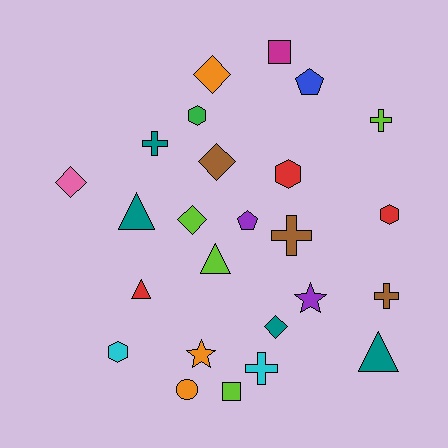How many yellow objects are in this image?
There are no yellow objects.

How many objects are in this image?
There are 25 objects.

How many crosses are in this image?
There are 5 crosses.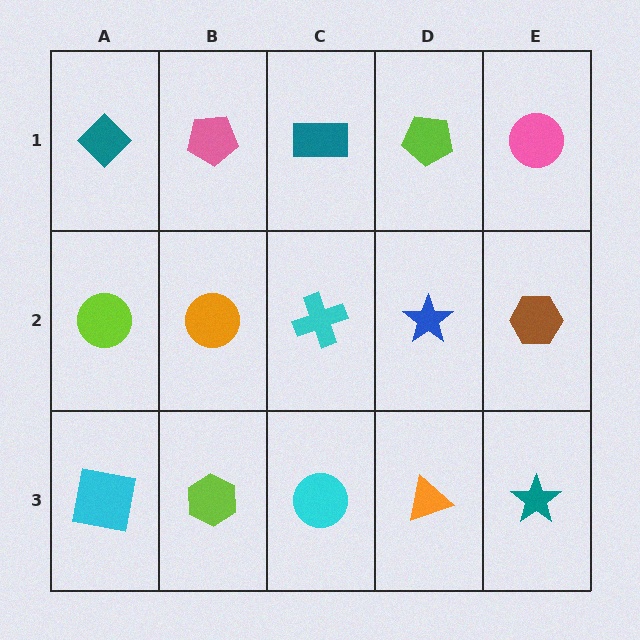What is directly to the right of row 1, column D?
A pink circle.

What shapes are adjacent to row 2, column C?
A teal rectangle (row 1, column C), a cyan circle (row 3, column C), an orange circle (row 2, column B), a blue star (row 2, column D).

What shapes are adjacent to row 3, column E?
A brown hexagon (row 2, column E), an orange triangle (row 3, column D).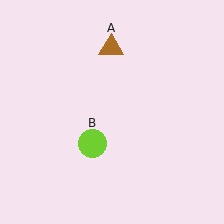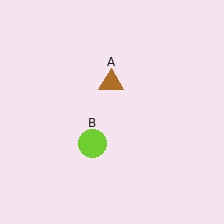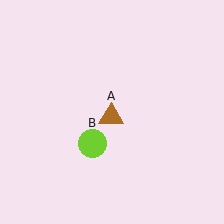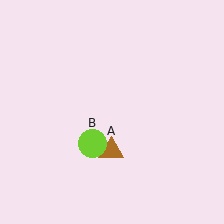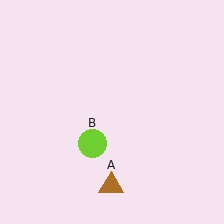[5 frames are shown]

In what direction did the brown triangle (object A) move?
The brown triangle (object A) moved down.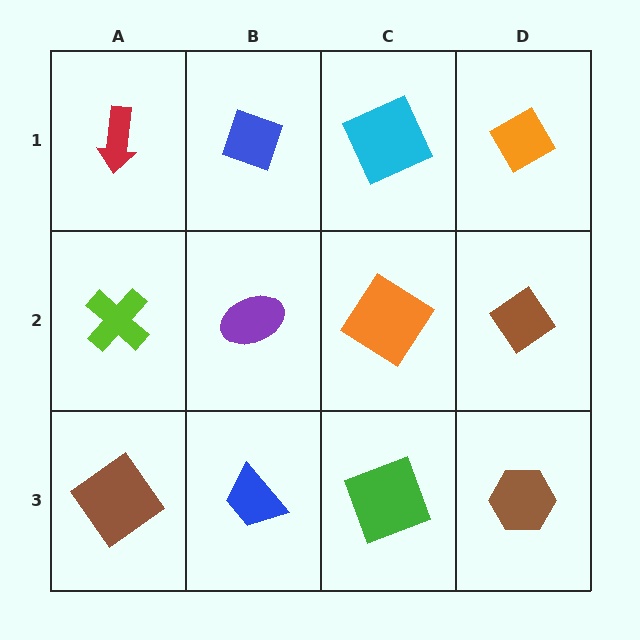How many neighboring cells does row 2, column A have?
3.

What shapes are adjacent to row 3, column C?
An orange diamond (row 2, column C), a blue trapezoid (row 3, column B), a brown hexagon (row 3, column D).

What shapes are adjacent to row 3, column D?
A brown diamond (row 2, column D), a green square (row 3, column C).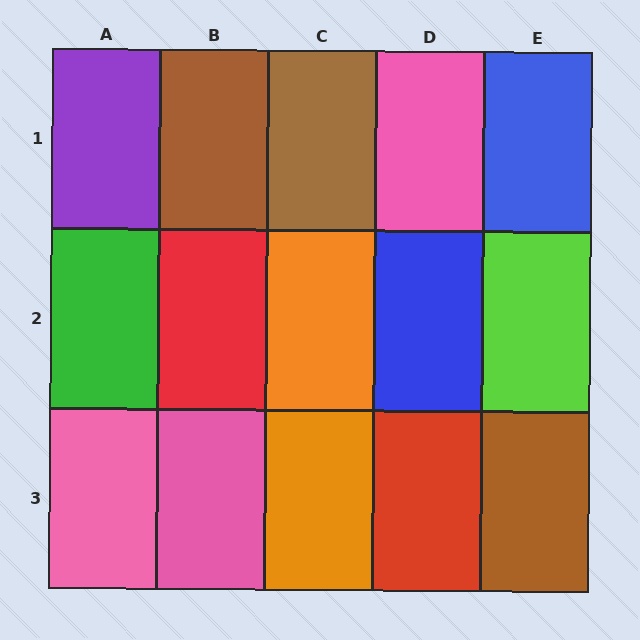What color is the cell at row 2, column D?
Blue.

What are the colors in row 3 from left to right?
Pink, pink, orange, red, brown.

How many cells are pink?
3 cells are pink.